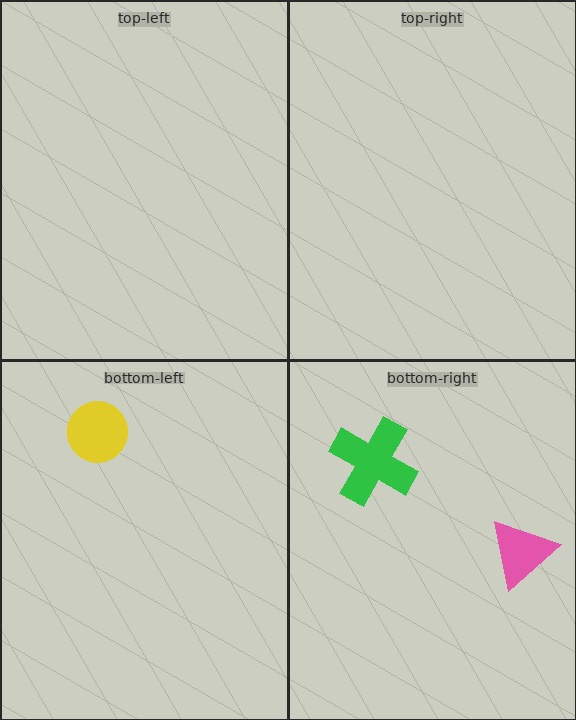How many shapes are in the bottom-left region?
1.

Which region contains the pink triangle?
The bottom-right region.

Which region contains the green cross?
The bottom-right region.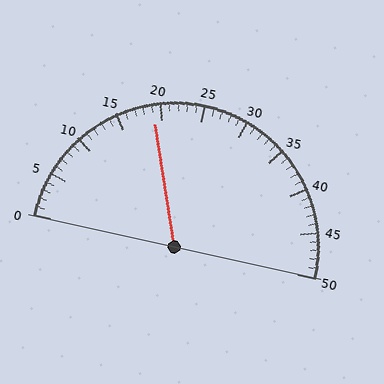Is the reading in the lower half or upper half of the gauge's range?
The reading is in the lower half of the range (0 to 50).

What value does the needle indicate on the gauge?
The needle indicates approximately 19.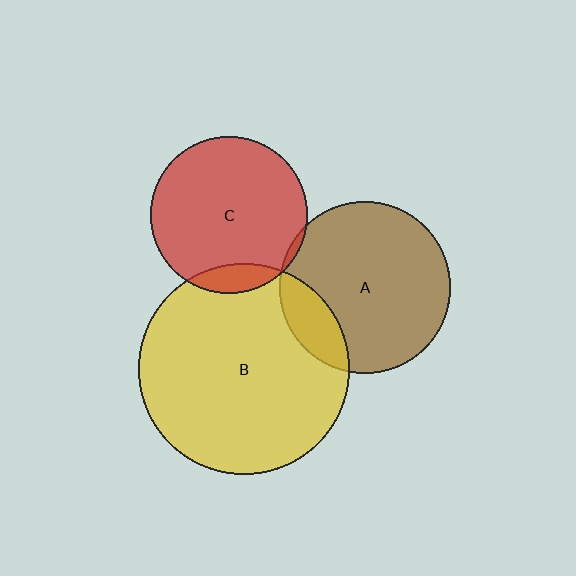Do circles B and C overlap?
Yes.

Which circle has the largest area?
Circle B (yellow).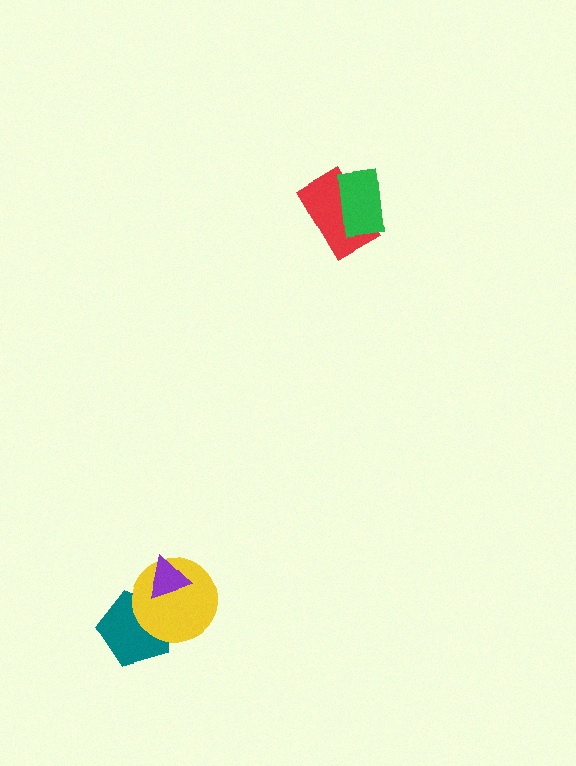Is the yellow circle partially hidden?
Yes, it is partially covered by another shape.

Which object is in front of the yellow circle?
The purple triangle is in front of the yellow circle.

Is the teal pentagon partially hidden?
Yes, it is partially covered by another shape.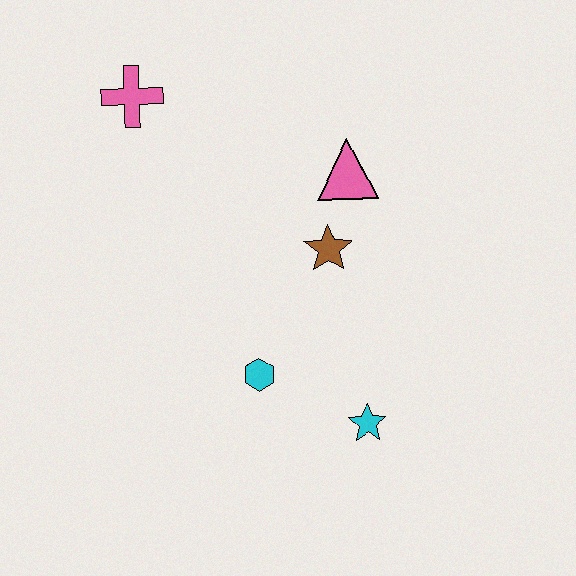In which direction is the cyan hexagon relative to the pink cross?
The cyan hexagon is below the pink cross.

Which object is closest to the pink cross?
The pink triangle is closest to the pink cross.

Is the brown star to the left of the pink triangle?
Yes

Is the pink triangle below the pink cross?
Yes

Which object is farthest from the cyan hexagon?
The pink cross is farthest from the cyan hexagon.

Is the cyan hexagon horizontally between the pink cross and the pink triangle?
Yes